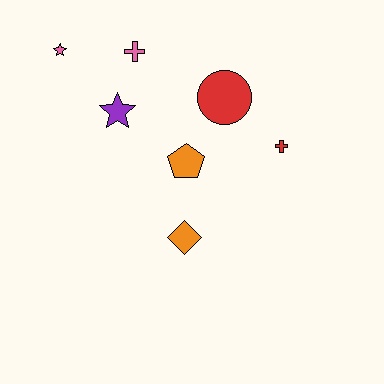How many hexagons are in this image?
There are no hexagons.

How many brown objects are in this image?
There are no brown objects.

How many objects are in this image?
There are 7 objects.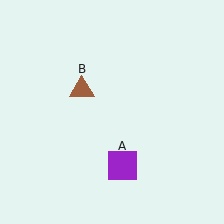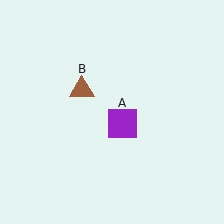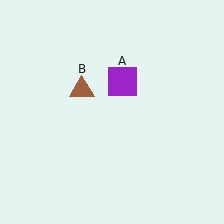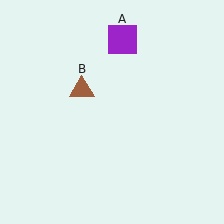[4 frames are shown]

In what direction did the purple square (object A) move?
The purple square (object A) moved up.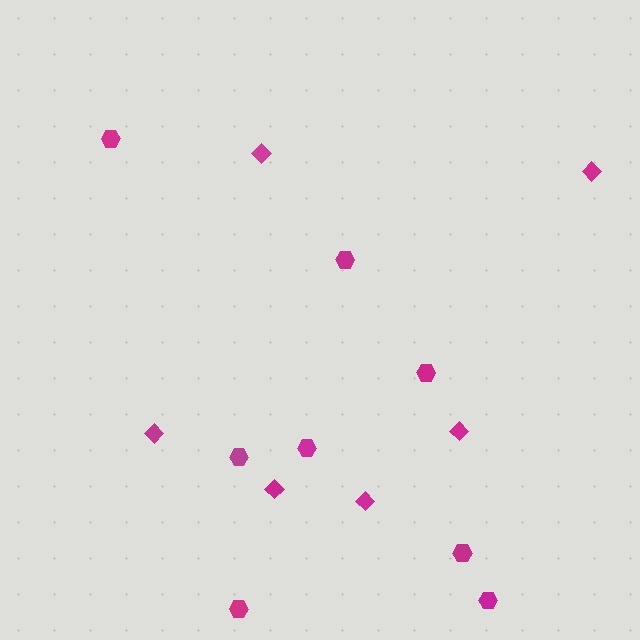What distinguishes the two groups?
There are 2 groups: one group of hexagons (8) and one group of diamonds (6).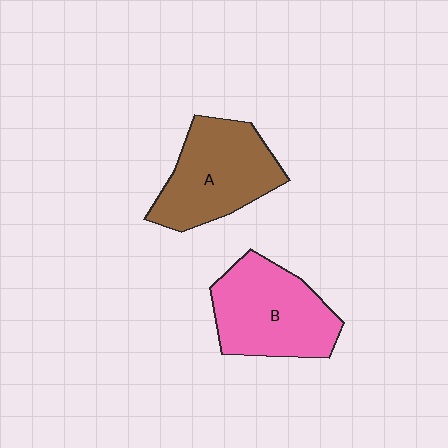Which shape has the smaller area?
Shape A (brown).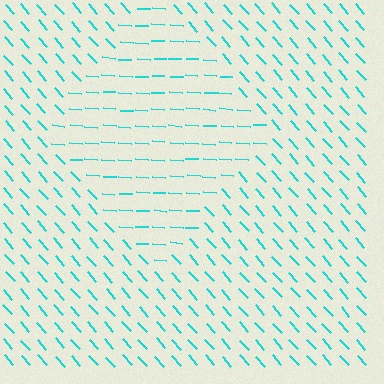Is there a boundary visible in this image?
Yes, there is a texture boundary formed by a change in line orientation.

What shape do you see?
I see a diamond.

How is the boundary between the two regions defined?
The boundary is defined purely by a change in line orientation (approximately 45 degrees difference). All lines are the same color and thickness.